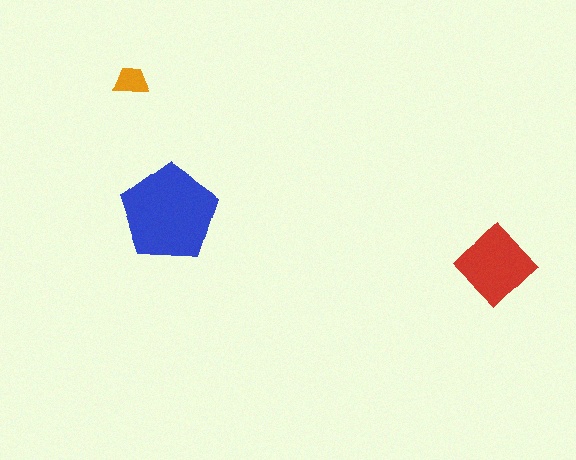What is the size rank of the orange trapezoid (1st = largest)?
3rd.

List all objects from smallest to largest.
The orange trapezoid, the red diamond, the blue pentagon.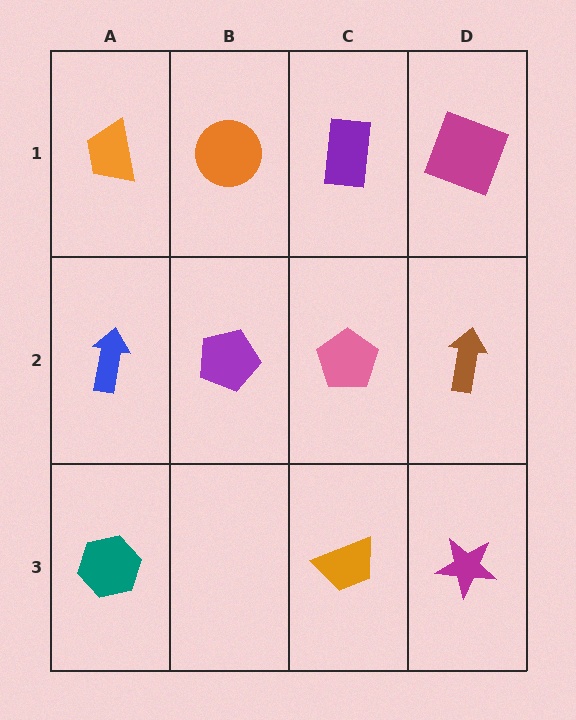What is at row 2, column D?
A brown arrow.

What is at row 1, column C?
A purple rectangle.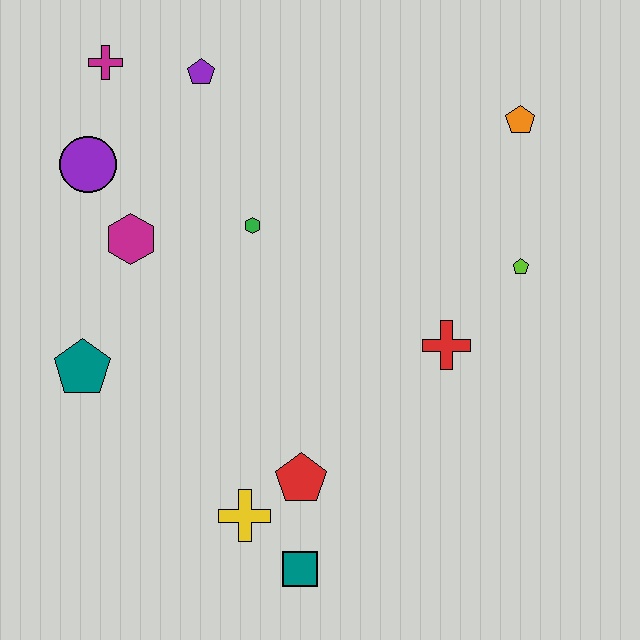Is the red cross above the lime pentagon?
No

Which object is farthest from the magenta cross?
The teal square is farthest from the magenta cross.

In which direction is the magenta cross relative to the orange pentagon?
The magenta cross is to the left of the orange pentagon.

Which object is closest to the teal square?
The yellow cross is closest to the teal square.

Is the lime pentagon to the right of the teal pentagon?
Yes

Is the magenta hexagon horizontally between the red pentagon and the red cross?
No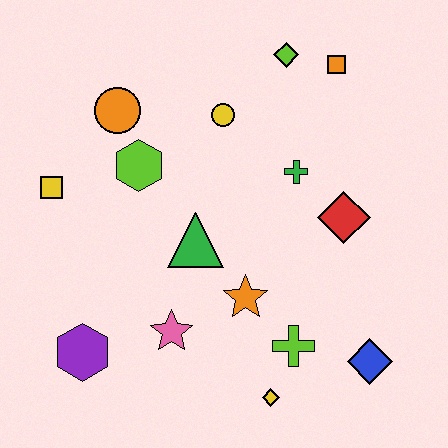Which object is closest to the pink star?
The orange star is closest to the pink star.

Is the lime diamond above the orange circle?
Yes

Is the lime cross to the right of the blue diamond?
No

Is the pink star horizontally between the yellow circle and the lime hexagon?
Yes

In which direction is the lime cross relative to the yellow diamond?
The lime cross is above the yellow diamond.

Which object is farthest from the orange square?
The purple hexagon is farthest from the orange square.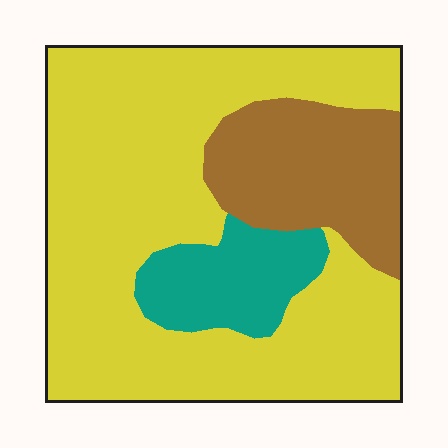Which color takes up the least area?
Teal, at roughly 10%.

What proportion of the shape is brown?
Brown covers roughly 20% of the shape.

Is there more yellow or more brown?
Yellow.